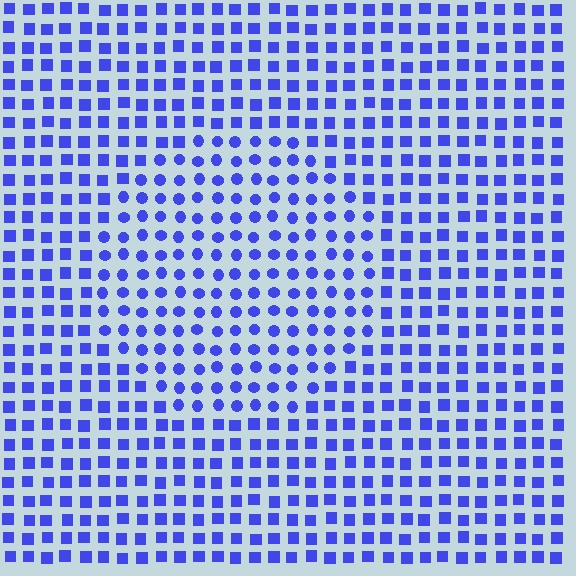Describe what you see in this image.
The image is filled with small blue elements arranged in a uniform grid. A circle-shaped region contains circles, while the surrounding area contains squares. The boundary is defined purely by the change in element shape.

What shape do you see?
I see a circle.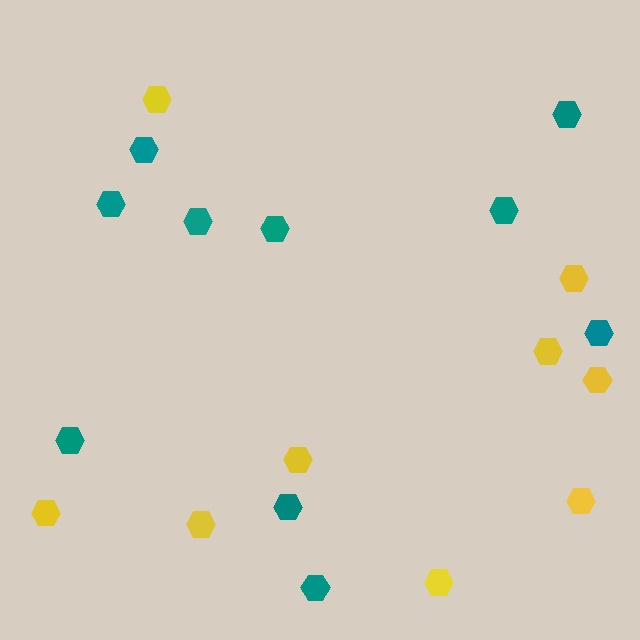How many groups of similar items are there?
There are 2 groups: one group of teal hexagons (10) and one group of yellow hexagons (9).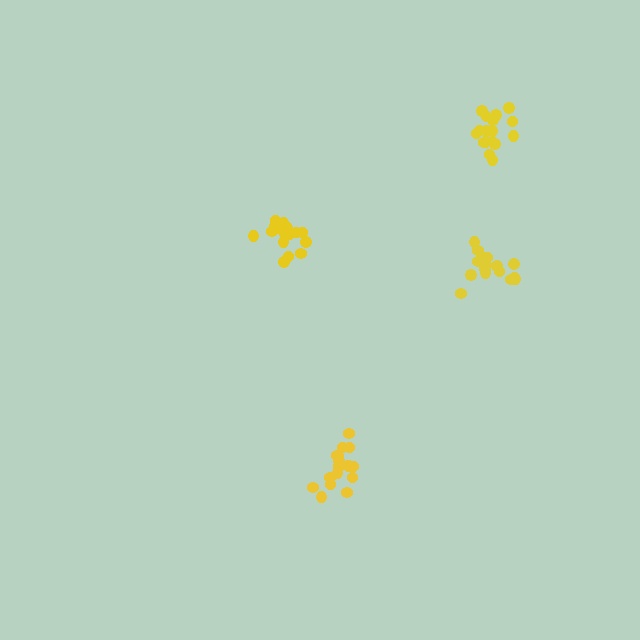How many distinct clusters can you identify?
There are 4 distinct clusters.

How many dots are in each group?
Group 1: 15 dots, Group 2: 17 dots, Group 3: 16 dots, Group 4: 17 dots (65 total).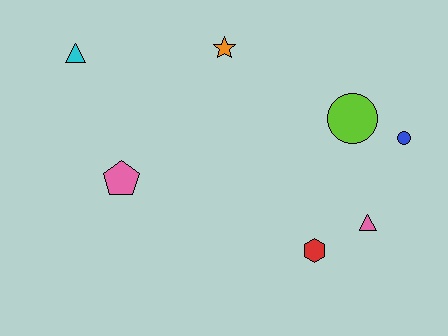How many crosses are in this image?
There are no crosses.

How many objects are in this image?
There are 7 objects.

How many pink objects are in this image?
There are 2 pink objects.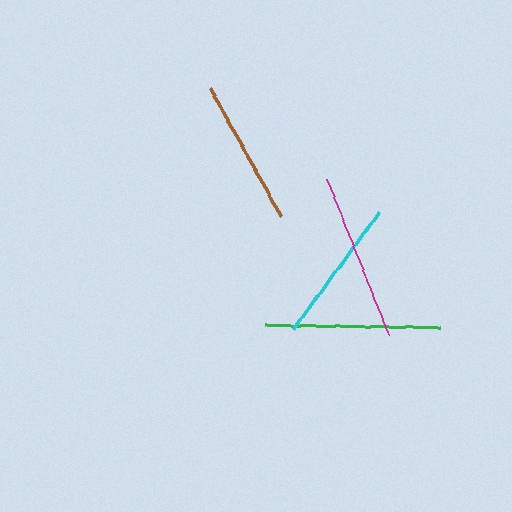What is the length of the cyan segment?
The cyan segment is approximately 145 pixels long.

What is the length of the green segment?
The green segment is approximately 175 pixels long.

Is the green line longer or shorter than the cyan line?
The green line is longer than the cyan line.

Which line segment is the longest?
The green line is the longest at approximately 175 pixels.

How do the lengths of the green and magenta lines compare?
The green and magenta lines are approximately the same length.